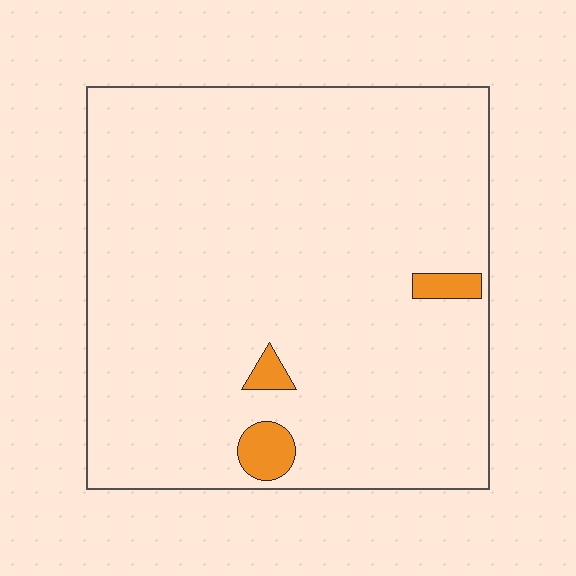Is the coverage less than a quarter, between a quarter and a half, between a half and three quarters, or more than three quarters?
Less than a quarter.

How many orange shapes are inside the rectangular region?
3.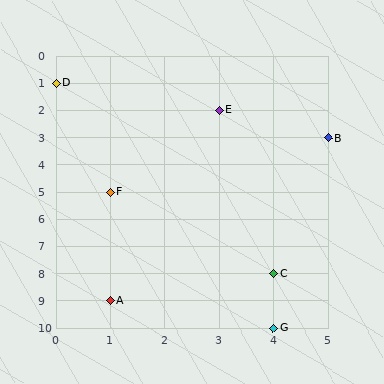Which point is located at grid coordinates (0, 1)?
Point D is at (0, 1).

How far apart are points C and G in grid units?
Points C and G are 2 rows apart.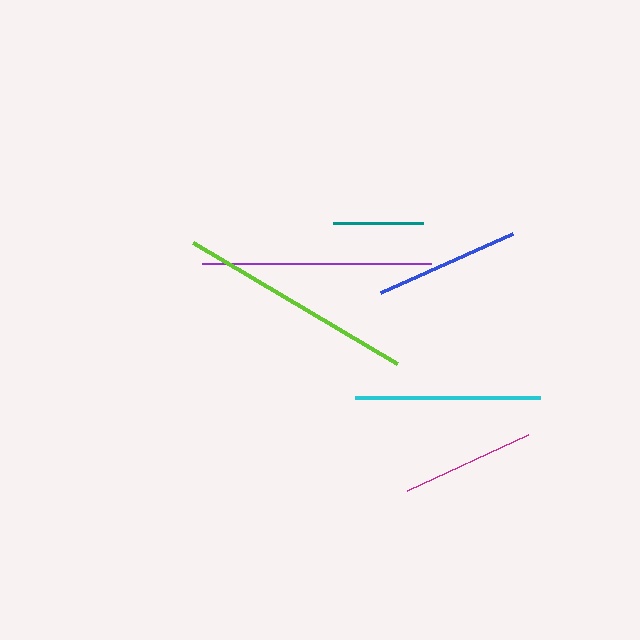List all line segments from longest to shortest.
From longest to shortest: lime, purple, cyan, blue, magenta, teal.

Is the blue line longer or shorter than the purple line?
The purple line is longer than the blue line.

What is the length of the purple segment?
The purple segment is approximately 229 pixels long.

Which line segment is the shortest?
The teal line is the shortest at approximately 90 pixels.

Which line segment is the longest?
The lime line is the longest at approximately 237 pixels.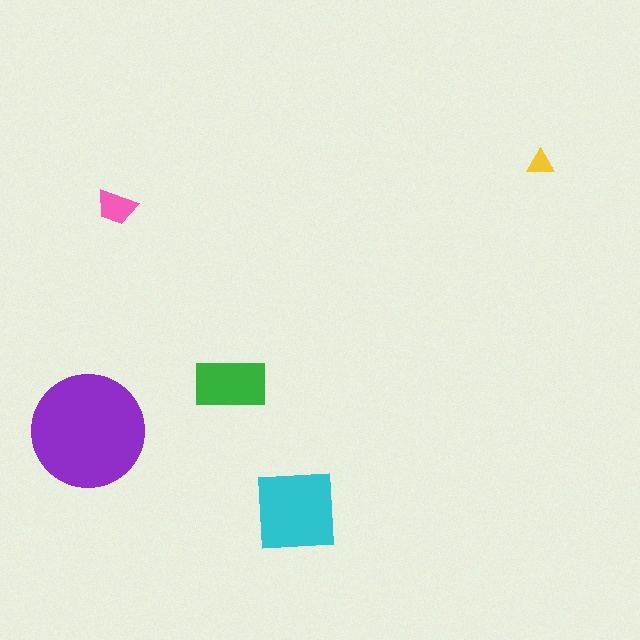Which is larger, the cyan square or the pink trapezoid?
The cyan square.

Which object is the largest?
The purple circle.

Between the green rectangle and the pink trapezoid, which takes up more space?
The green rectangle.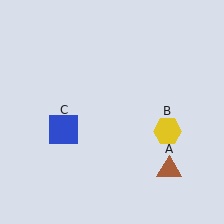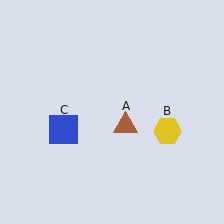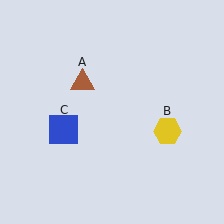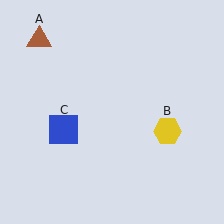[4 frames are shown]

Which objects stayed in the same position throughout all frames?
Yellow hexagon (object B) and blue square (object C) remained stationary.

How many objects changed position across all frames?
1 object changed position: brown triangle (object A).